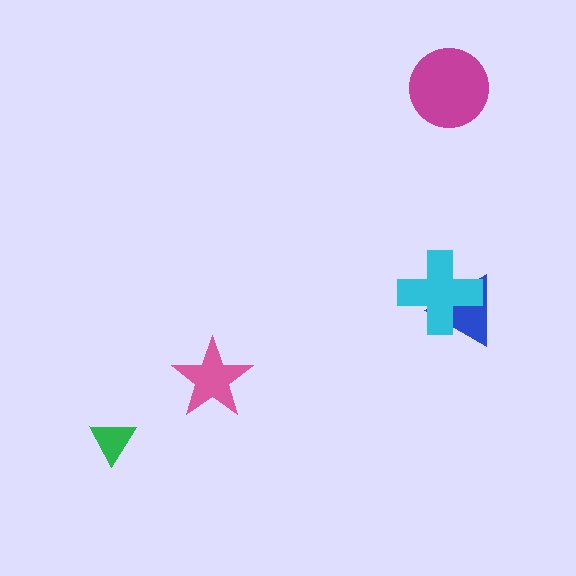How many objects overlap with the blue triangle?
1 object overlaps with the blue triangle.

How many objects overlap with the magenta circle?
0 objects overlap with the magenta circle.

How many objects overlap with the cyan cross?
1 object overlaps with the cyan cross.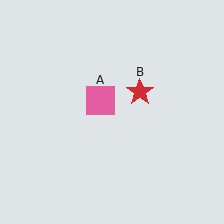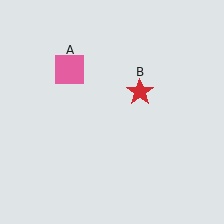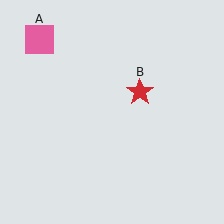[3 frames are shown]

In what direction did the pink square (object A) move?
The pink square (object A) moved up and to the left.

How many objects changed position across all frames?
1 object changed position: pink square (object A).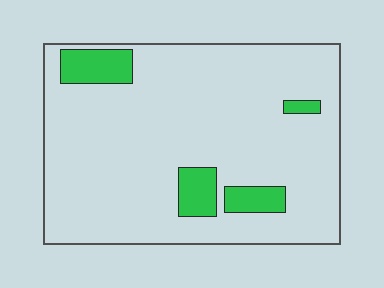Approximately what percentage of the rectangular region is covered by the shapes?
Approximately 10%.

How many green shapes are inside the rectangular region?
4.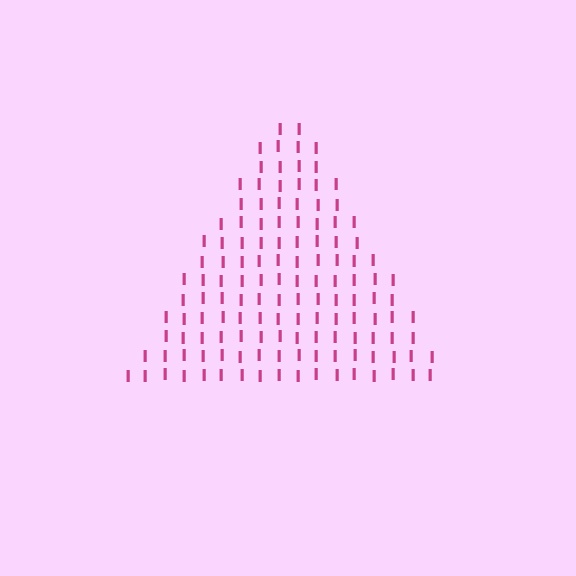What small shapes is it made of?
It is made of small letter I's.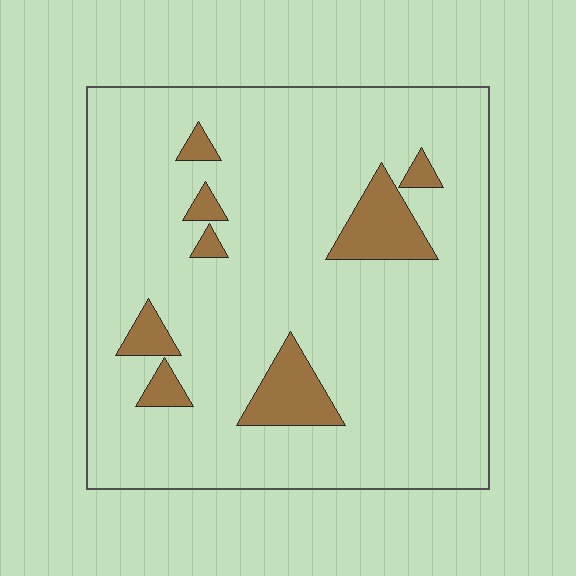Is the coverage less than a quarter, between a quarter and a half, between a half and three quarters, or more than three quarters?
Less than a quarter.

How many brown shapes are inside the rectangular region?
8.